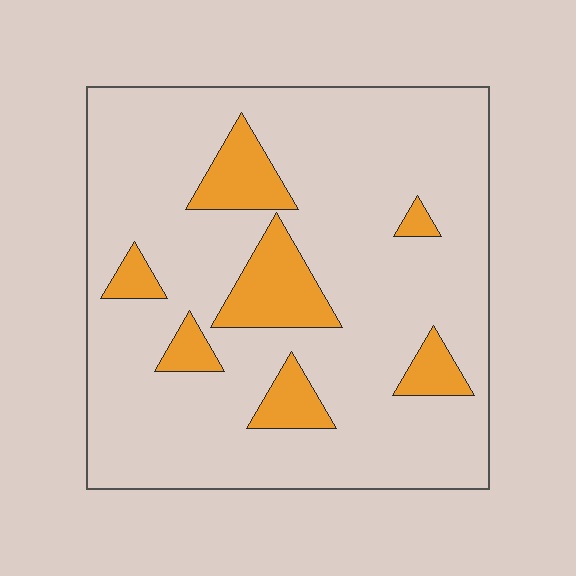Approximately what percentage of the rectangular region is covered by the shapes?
Approximately 15%.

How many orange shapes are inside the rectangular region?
7.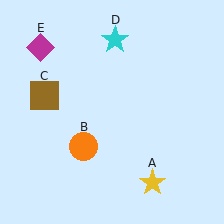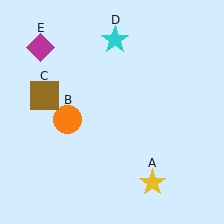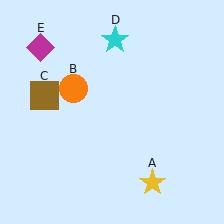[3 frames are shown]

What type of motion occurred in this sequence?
The orange circle (object B) rotated clockwise around the center of the scene.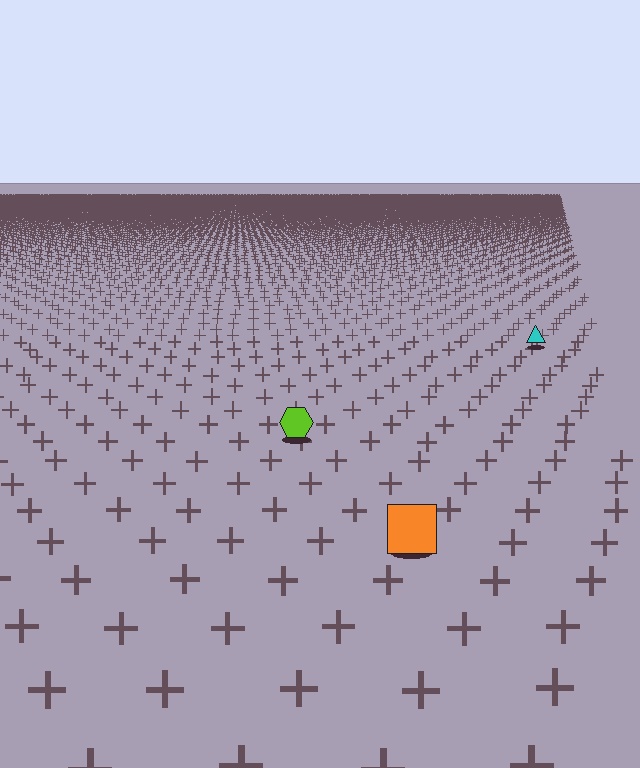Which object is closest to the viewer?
The orange square is closest. The texture marks near it are larger and more spread out.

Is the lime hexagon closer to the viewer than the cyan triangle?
Yes. The lime hexagon is closer — you can tell from the texture gradient: the ground texture is coarser near it.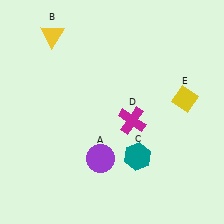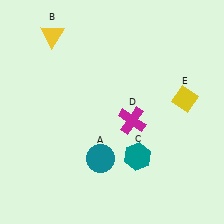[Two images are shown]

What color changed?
The circle (A) changed from purple in Image 1 to teal in Image 2.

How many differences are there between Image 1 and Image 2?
There is 1 difference between the two images.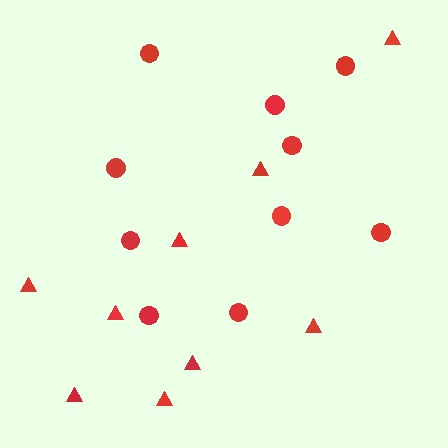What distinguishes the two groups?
There are 2 groups: one group of triangles (9) and one group of circles (10).